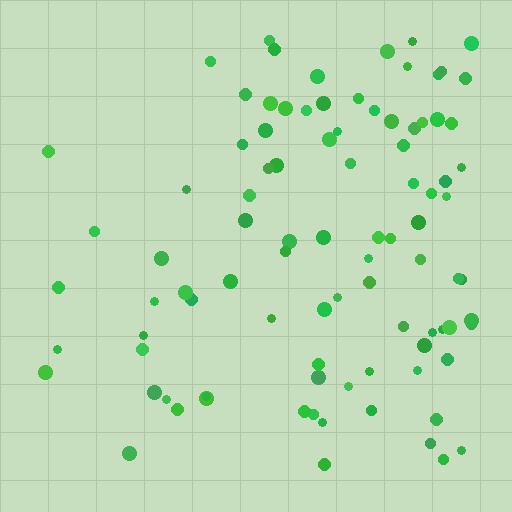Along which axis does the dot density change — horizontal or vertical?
Horizontal.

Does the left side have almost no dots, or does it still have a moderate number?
Still a moderate number, just noticeably fewer than the right.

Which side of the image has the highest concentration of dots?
The right.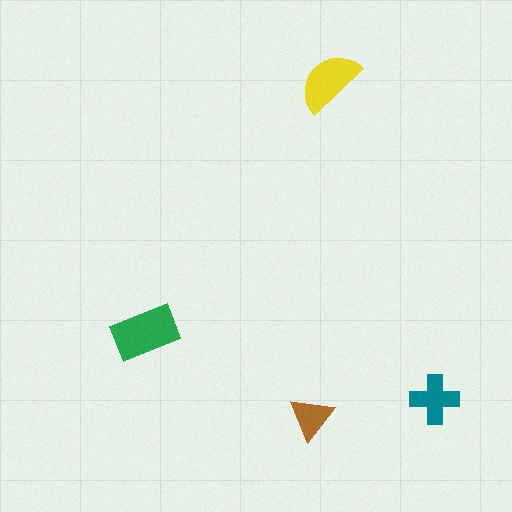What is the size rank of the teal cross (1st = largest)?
3rd.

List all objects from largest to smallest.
The green rectangle, the yellow semicircle, the teal cross, the brown triangle.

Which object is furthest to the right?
The teal cross is rightmost.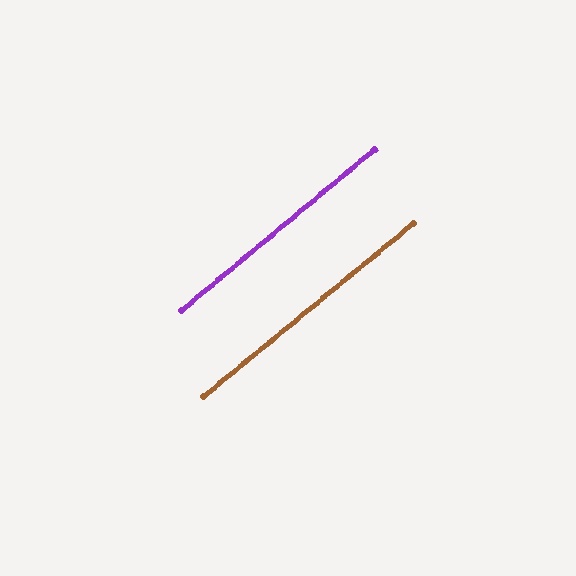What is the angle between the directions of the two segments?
Approximately 0 degrees.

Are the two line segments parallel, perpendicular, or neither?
Parallel — their directions differ by only 0.4°.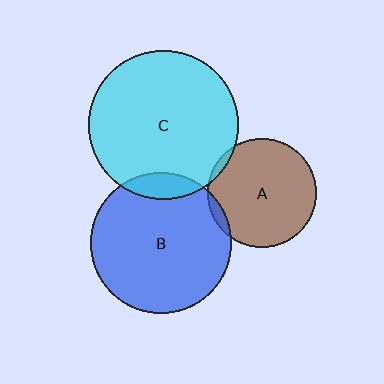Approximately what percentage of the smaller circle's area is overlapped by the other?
Approximately 5%.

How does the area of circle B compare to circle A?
Approximately 1.7 times.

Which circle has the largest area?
Circle C (cyan).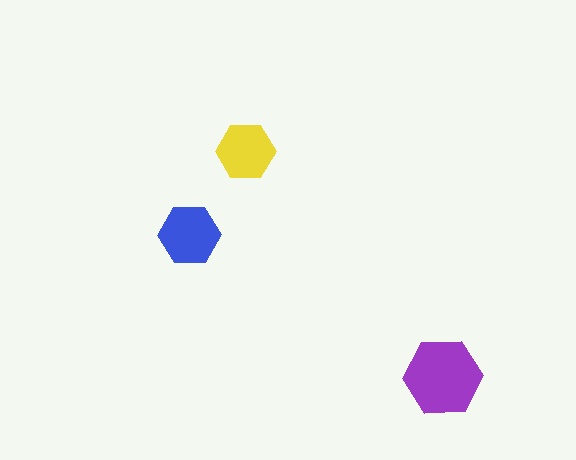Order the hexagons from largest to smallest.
the purple one, the blue one, the yellow one.